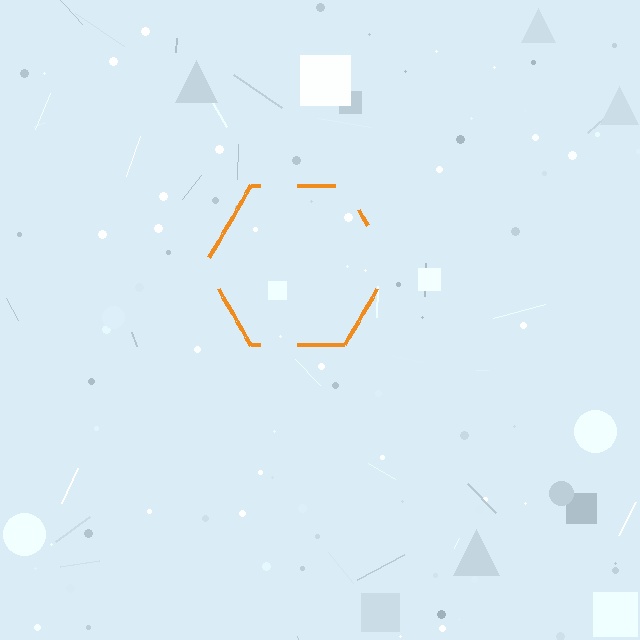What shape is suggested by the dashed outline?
The dashed outline suggests a hexagon.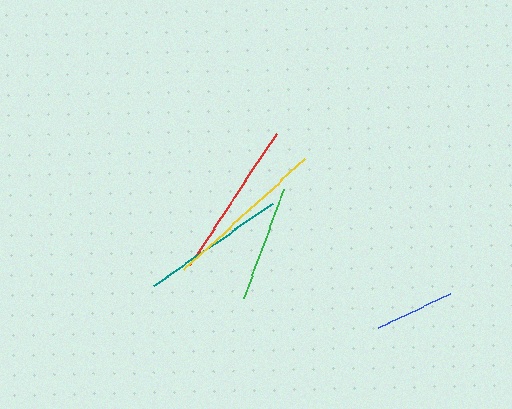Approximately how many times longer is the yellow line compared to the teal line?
The yellow line is approximately 1.1 times the length of the teal line.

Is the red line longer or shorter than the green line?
The red line is longer than the green line.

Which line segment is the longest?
The yellow line is the longest at approximately 164 pixels.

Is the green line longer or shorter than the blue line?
The green line is longer than the blue line.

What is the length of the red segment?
The red segment is approximately 158 pixels long.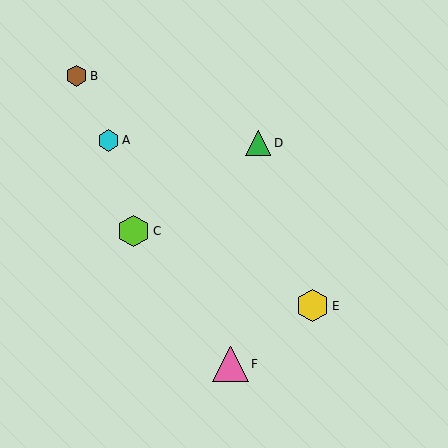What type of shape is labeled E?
Shape E is a yellow hexagon.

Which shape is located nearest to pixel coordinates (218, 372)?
The pink triangle (labeled F) at (230, 364) is nearest to that location.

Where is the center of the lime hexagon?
The center of the lime hexagon is at (134, 231).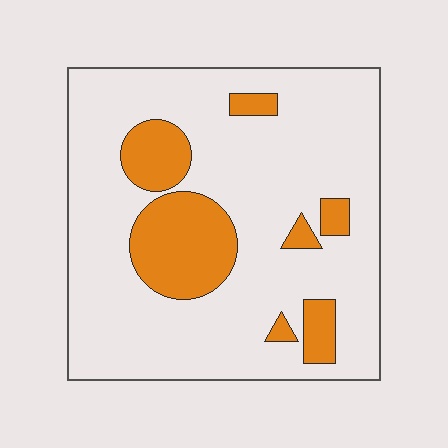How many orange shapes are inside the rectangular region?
7.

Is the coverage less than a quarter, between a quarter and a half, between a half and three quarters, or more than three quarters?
Less than a quarter.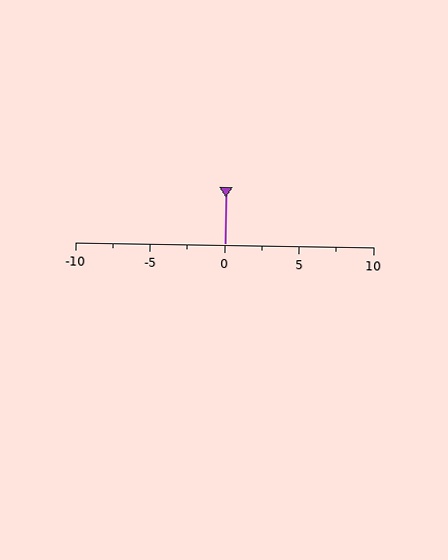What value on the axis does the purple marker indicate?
The marker indicates approximately 0.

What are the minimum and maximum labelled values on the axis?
The axis runs from -10 to 10.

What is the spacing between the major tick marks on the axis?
The major ticks are spaced 5 apart.